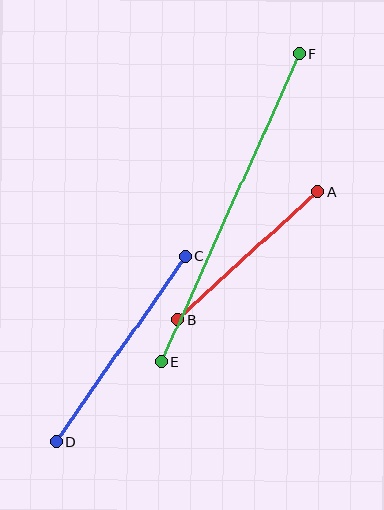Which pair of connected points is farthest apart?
Points E and F are farthest apart.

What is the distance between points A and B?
The distance is approximately 190 pixels.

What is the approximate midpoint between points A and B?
The midpoint is at approximately (248, 256) pixels.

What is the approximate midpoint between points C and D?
The midpoint is at approximately (121, 349) pixels.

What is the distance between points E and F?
The distance is approximately 337 pixels.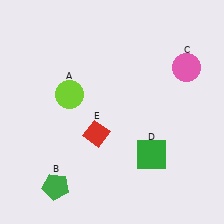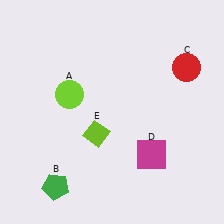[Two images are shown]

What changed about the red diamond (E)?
In Image 1, E is red. In Image 2, it changed to lime.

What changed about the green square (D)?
In Image 1, D is green. In Image 2, it changed to magenta.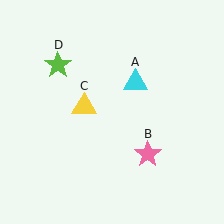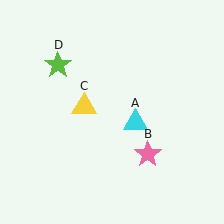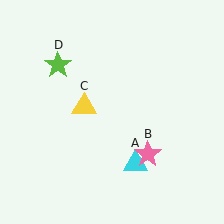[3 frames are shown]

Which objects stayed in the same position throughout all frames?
Pink star (object B) and yellow triangle (object C) and lime star (object D) remained stationary.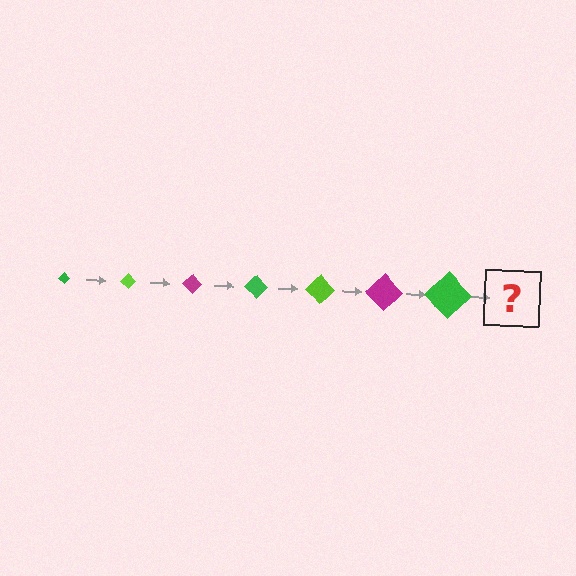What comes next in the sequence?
The next element should be a lime diamond, larger than the previous one.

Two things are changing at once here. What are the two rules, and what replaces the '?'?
The two rules are that the diamond grows larger each step and the color cycles through green, lime, and magenta. The '?' should be a lime diamond, larger than the previous one.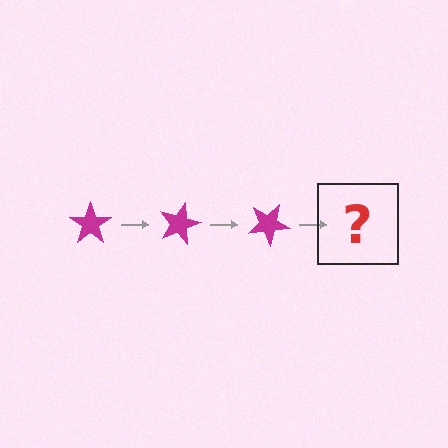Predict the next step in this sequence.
The next step is a magenta star rotated 45 degrees.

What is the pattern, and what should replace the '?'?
The pattern is that the star rotates 15 degrees each step. The '?' should be a magenta star rotated 45 degrees.